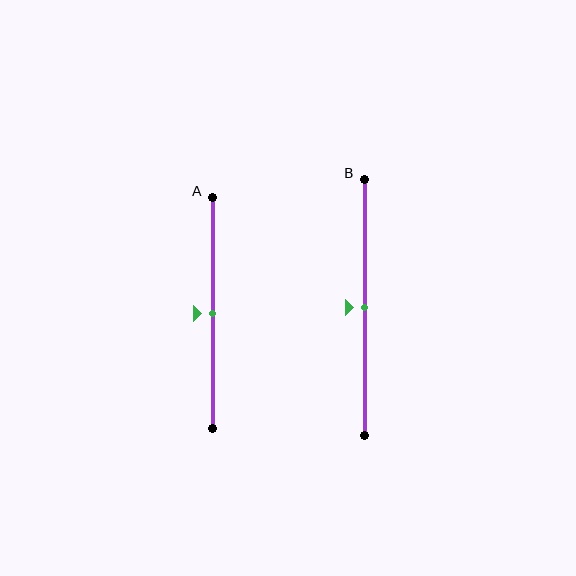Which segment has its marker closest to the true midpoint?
Segment A has its marker closest to the true midpoint.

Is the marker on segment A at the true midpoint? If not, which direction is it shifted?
Yes, the marker on segment A is at the true midpoint.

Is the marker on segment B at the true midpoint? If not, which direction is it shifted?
Yes, the marker on segment B is at the true midpoint.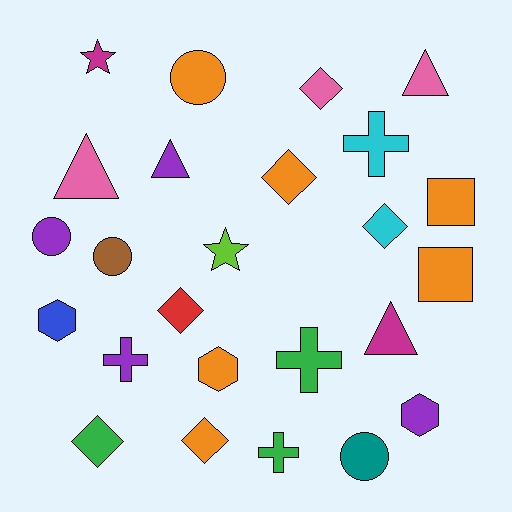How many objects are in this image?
There are 25 objects.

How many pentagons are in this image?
There are no pentagons.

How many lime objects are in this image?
There is 1 lime object.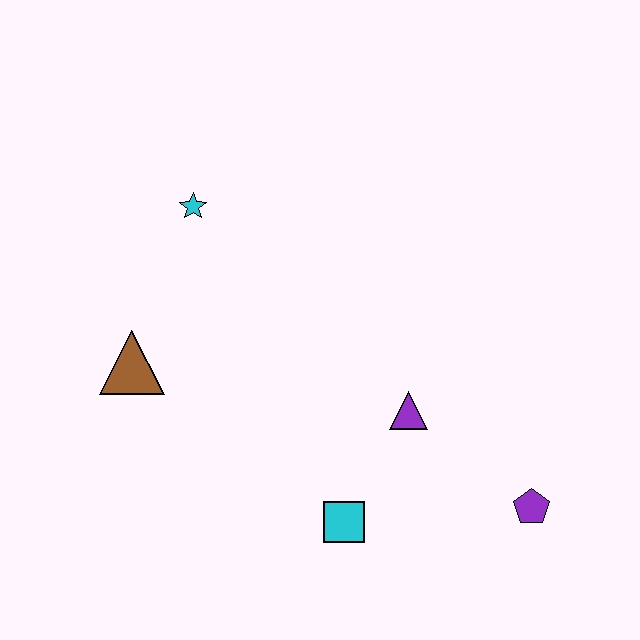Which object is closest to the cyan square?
The purple triangle is closest to the cyan square.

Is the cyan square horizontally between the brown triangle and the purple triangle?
Yes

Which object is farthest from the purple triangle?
The cyan star is farthest from the purple triangle.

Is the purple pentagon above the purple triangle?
No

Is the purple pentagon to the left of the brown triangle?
No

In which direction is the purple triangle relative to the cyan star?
The purple triangle is to the right of the cyan star.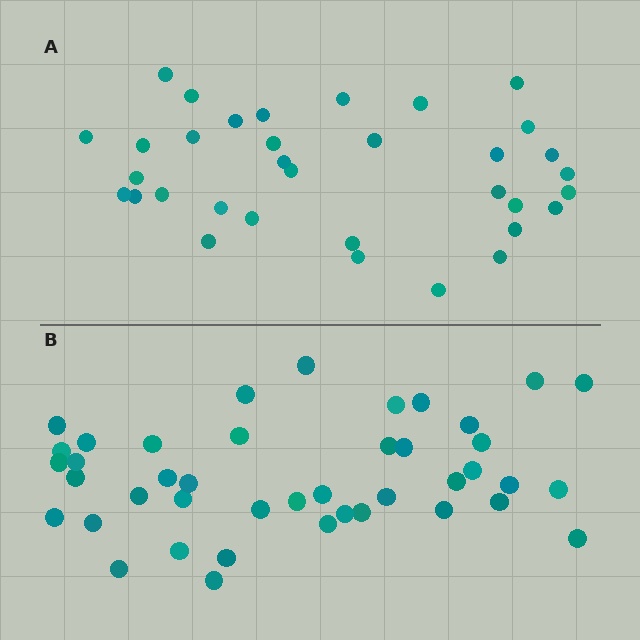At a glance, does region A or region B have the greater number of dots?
Region B (the bottom region) has more dots.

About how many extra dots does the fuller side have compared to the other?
Region B has roughly 8 or so more dots than region A.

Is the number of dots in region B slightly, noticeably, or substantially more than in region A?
Region B has only slightly more — the two regions are fairly close. The ratio is roughly 1.2 to 1.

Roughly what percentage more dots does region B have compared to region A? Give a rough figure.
About 25% more.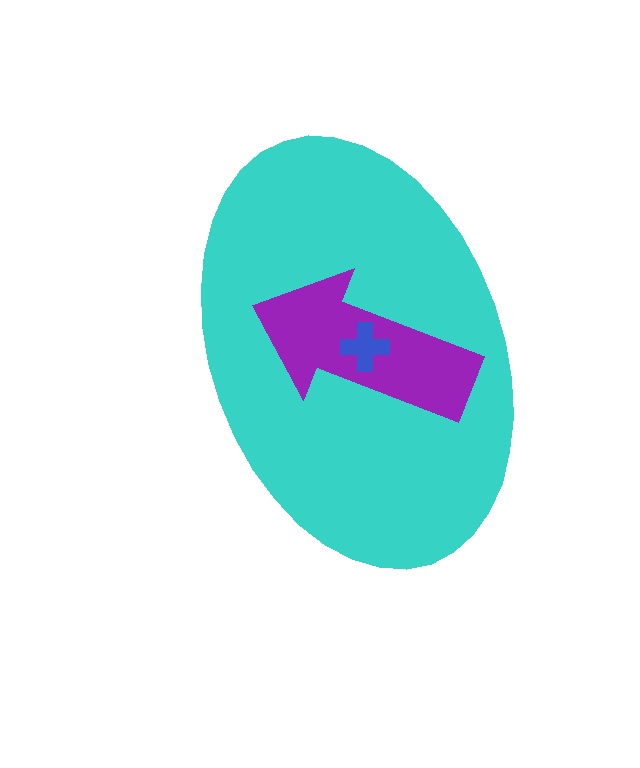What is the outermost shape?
The cyan ellipse.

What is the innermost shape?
The blue cross.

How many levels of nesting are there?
3.